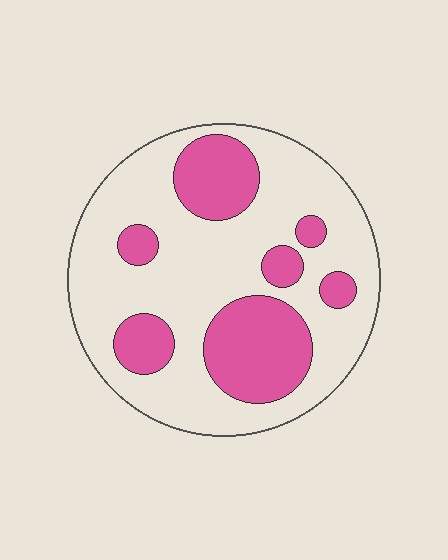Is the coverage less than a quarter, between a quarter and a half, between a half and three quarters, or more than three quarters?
Between a quarter and a half.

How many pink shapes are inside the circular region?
7.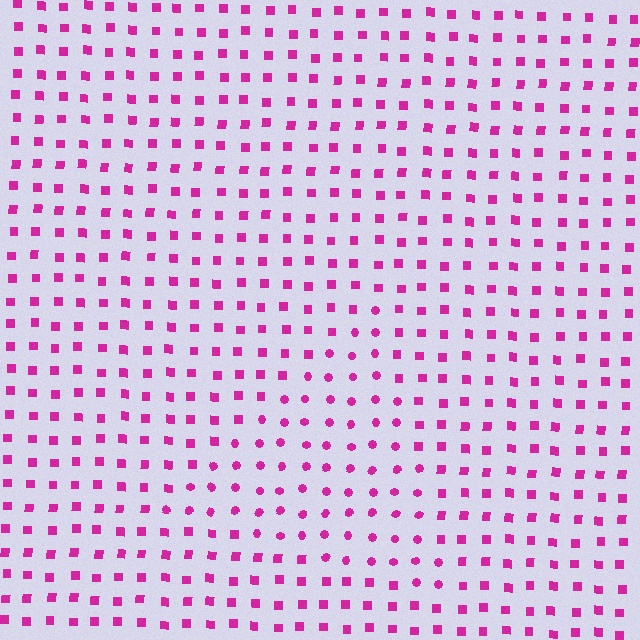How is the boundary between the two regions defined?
The boundary is defined by a change in element shape: circles inside vs. squares outside. All elements share the same color and spacing.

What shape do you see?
I see a triangle.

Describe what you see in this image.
The image is filled with small magenta elements arranged in a uniform grid. A triangle-shaped region contains circles, while the surrounding area contains squares. The boundary is defined purely by the change in element shape.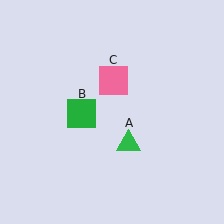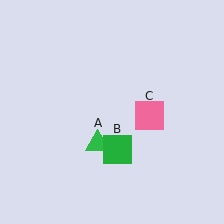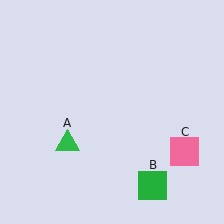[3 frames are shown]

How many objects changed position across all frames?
3 objects changed position: green triangle (object A), green square (object B), pink square (object C).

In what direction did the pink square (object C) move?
The pink square (object C) moved down and to the right.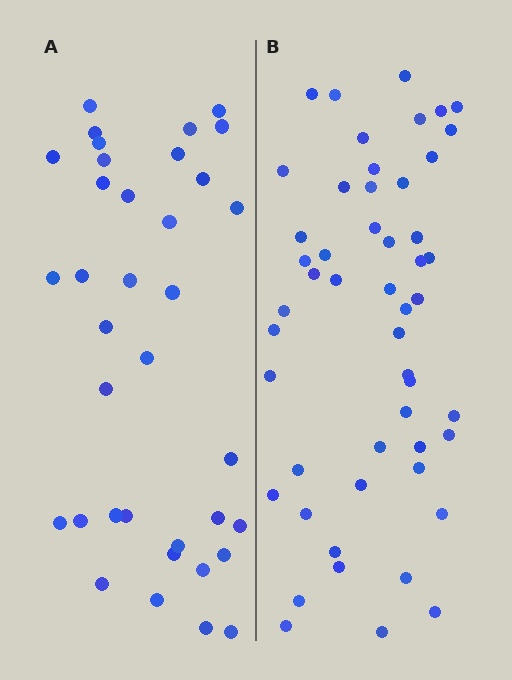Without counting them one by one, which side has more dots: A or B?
Region B (the right region) has more dots.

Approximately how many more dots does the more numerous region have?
Region B has approximately 15 more dots than region A.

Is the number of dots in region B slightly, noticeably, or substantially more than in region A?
Region B has noticeably more, but not dramatically so. The ratio is roughly 1.4 to 1.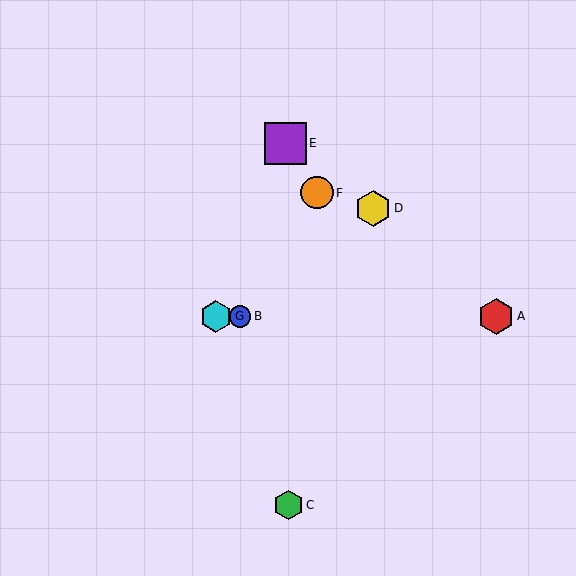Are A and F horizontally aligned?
No, A is at y≈316 and F is at y≈193.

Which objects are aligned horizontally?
Objects A, B, G are aligned horizontally.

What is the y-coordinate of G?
Object G is at y≈316.